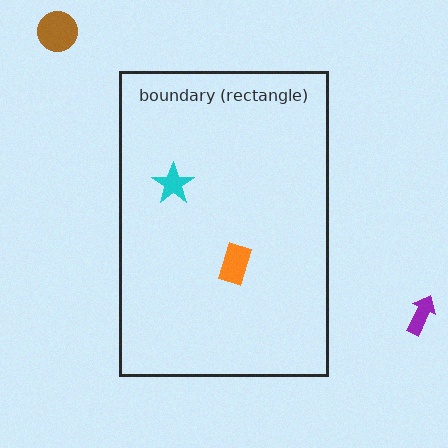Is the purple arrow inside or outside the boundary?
Outside.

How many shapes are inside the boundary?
2 inside, 2 outside.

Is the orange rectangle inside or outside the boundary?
Inside.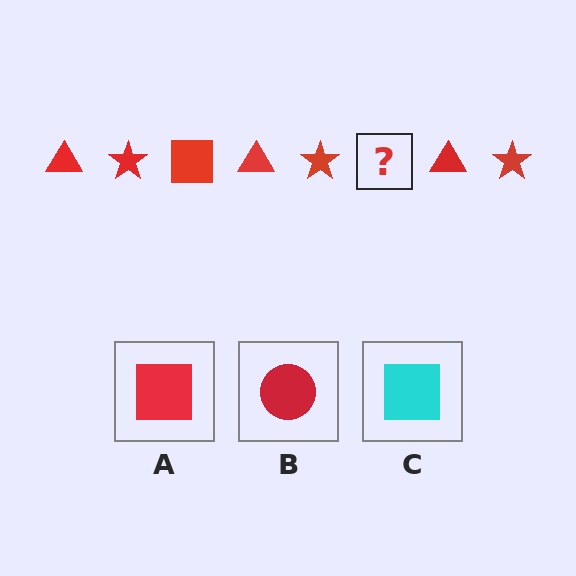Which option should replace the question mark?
Option A.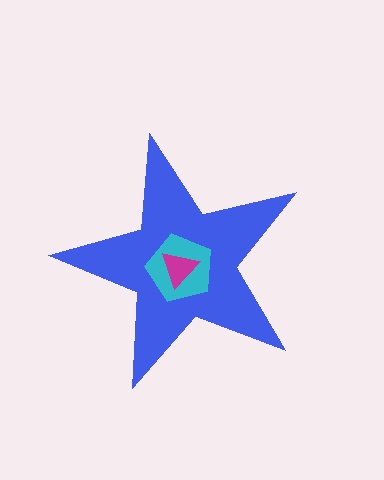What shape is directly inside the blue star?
The cyan pentagon.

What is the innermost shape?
The magenta triangle.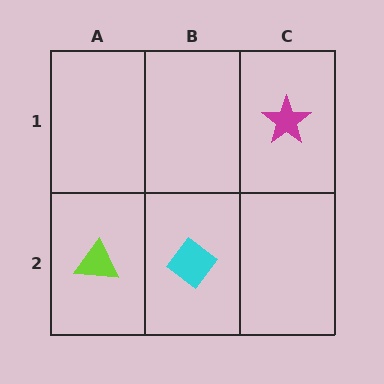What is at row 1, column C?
A magenta star.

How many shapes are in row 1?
1 shape.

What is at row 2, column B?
A cyan diamond.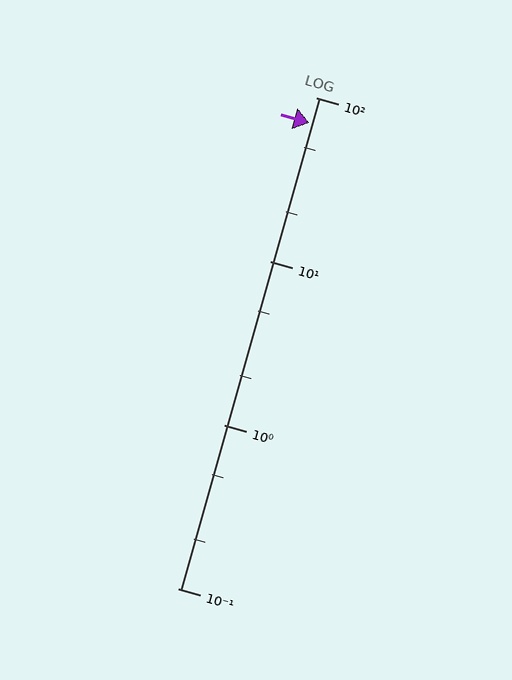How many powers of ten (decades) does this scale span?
The scale spans 3 decades, from 0.1 to 100.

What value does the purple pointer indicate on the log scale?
The pointer indicates approximately 70.